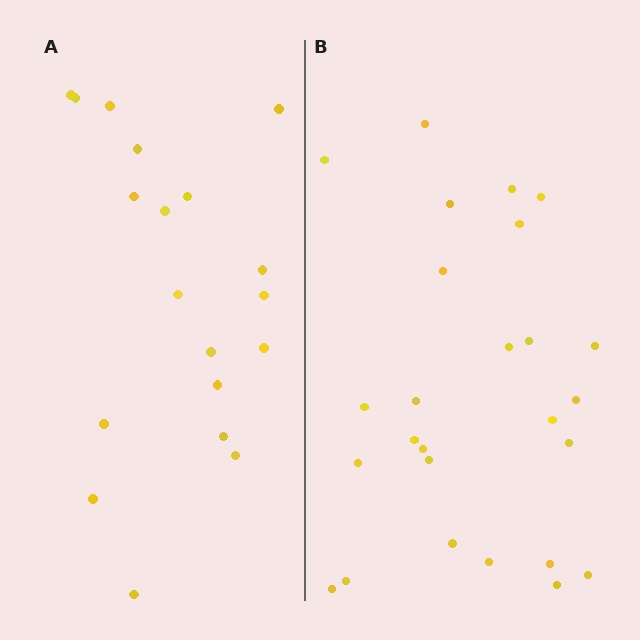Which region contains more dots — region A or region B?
Region B (the right region) has more dots.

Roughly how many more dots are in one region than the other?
Region B has roughly 8 or so more dots than region A.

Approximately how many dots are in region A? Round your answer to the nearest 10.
About 20 dots. (The exact count is 19, which rounds to 20.)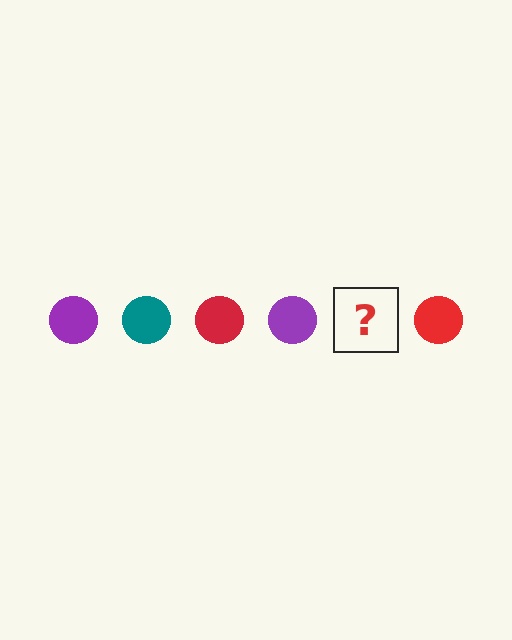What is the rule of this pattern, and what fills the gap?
The rule is that the pattern cycles through purple, teal, red circles. The gap should be filled with a teal circle.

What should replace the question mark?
The question mark should be replaced with a teal circle.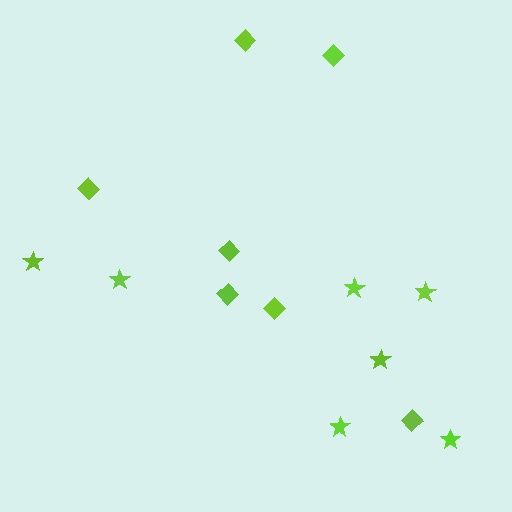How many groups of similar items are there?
There are 2 groups: one group of stars (7) and one group of diamonds (7).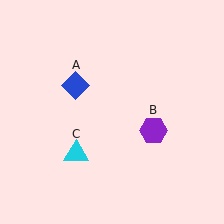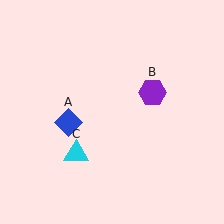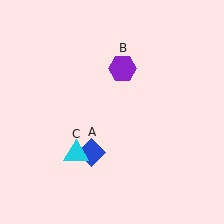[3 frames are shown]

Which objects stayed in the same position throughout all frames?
Cyan triangle (object C) remained stationary.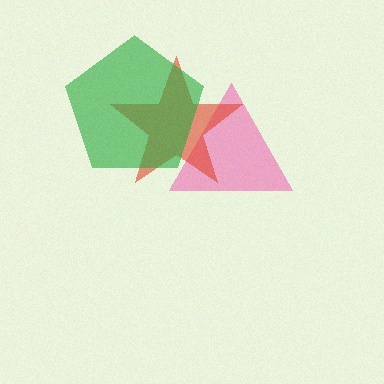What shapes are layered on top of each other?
The layered shapes are: a pink triangle, a red star, a green pentagon.